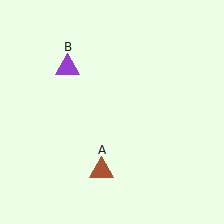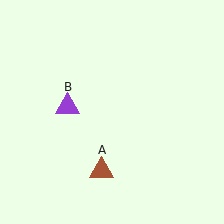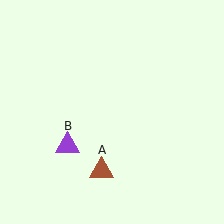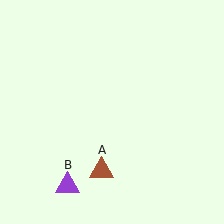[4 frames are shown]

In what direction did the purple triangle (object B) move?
The purple triangle (object B) moved down.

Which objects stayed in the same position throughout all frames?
Brown triangle (object A) remained stationary.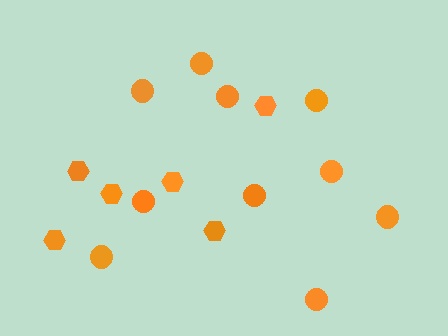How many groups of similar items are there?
There are 2 groups: one group of hexagons (6) and one group of circles (10).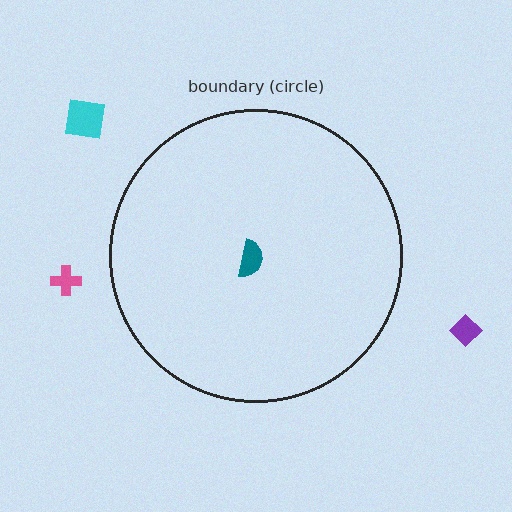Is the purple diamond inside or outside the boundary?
Outside.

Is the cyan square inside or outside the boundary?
Outside.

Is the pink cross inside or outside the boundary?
Outside.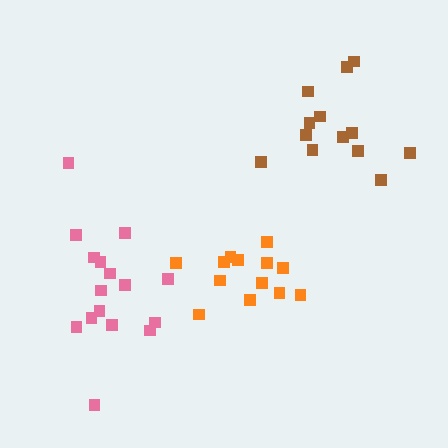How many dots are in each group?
Group 1: 16 dots, Group 2: 13 dots, Group 3: 13 dots (42 total).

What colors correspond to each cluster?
The clusters are colored: pink, brown, orange.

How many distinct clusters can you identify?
There are 3 distinct clusters.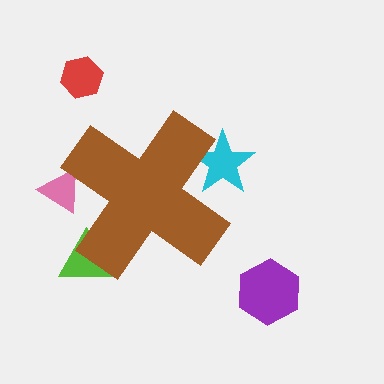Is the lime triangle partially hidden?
Yes, the lime triangle is partially hidden behind the brown cross.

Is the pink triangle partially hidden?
Yes, the pink triangle is partially hidden behind the brown cross.